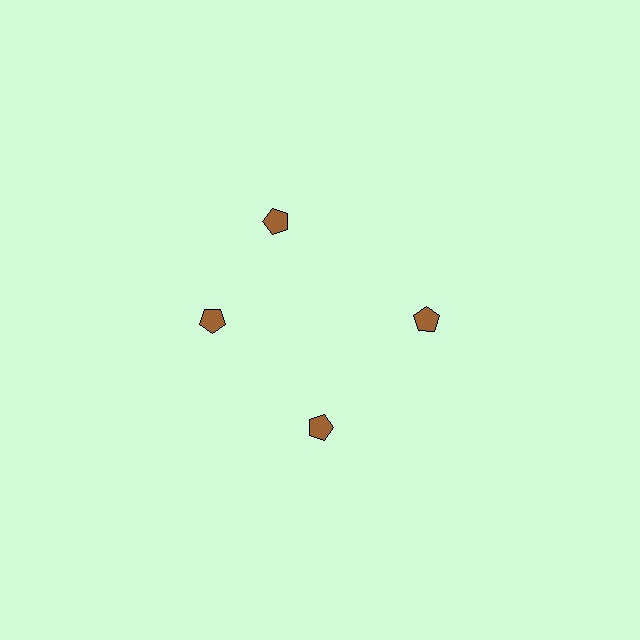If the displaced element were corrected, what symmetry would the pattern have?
It would have 4-fold rotational symmetry — the pattern would map onto itself every 90 degrees.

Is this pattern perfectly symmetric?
No. The 4 brown pentagons are arranged in a ring, but one element near the 12 o'clock position is rotated out of alignment along the ring, breaking the 4-fold rotational symmetry.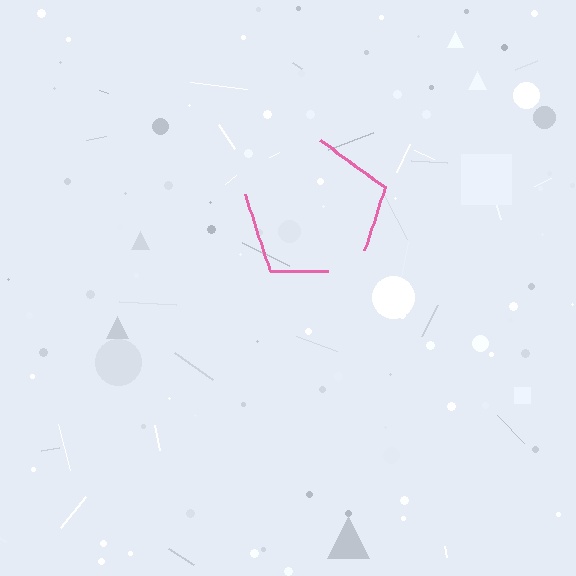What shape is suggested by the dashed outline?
The dashed outline suggests a pentagon.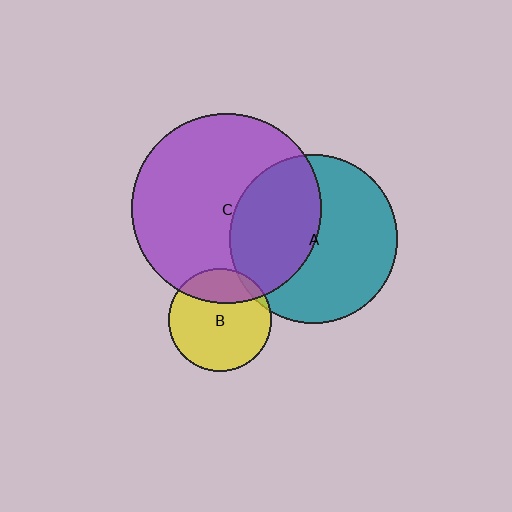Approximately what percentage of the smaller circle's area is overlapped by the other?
Approximately 40%.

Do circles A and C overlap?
Yes.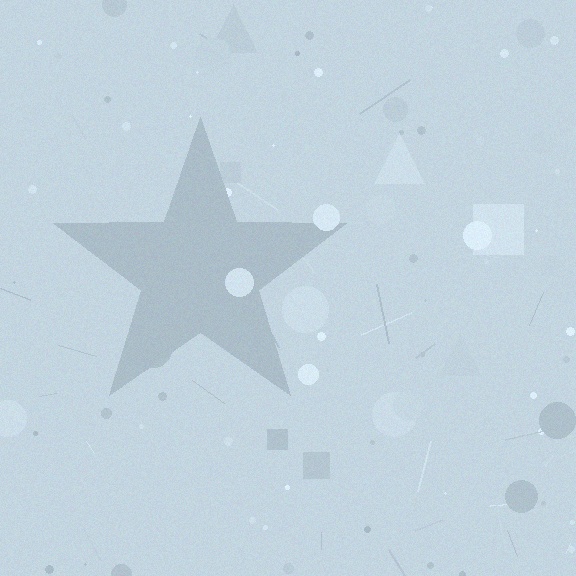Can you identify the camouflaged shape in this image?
The camouflaged shape is a star.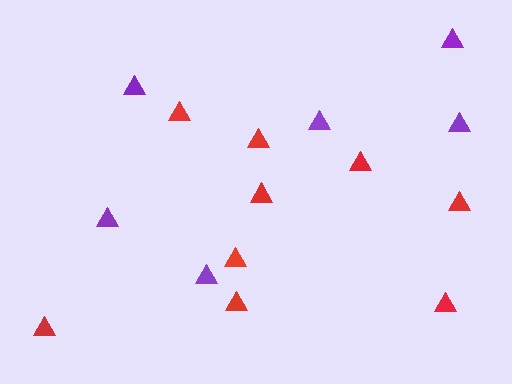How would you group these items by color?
There are 2 groups: one group of red triangles (9) and one group of purple triangles (6).